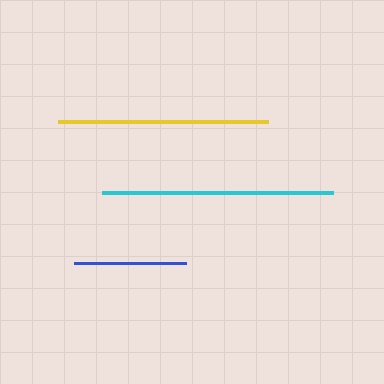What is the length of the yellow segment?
The yellow segment is approximately 211 pixels long.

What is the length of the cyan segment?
The cyan segment is approximately 231 pixels long.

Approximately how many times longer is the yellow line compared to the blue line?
The yellow line is approximately 1.9 times the length of the blue line.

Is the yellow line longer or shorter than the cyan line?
The cyan line is longer than the yellow line.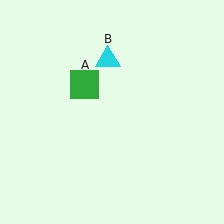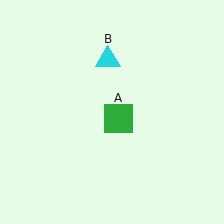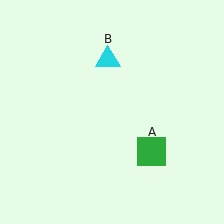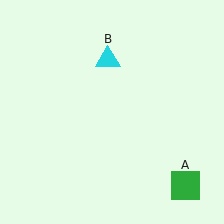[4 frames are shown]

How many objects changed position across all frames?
1 object changed position: green square (object A).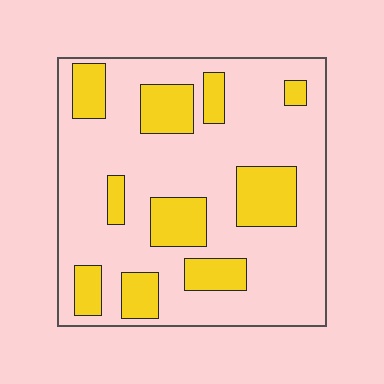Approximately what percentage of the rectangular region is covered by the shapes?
Approximately 25%.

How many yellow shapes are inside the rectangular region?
10.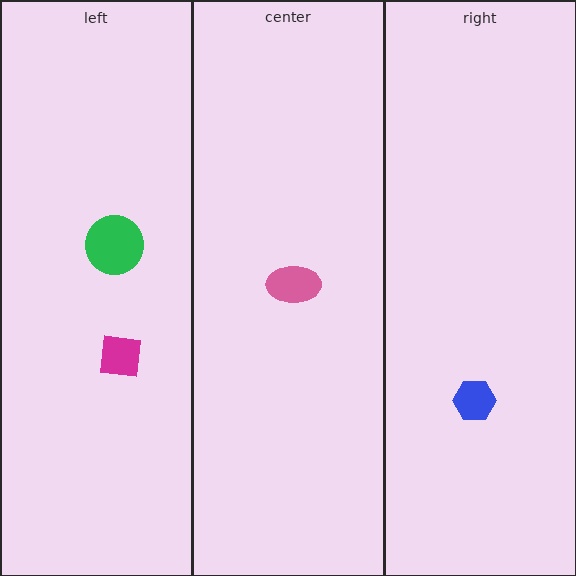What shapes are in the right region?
The blue hexagon.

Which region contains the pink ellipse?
The center region.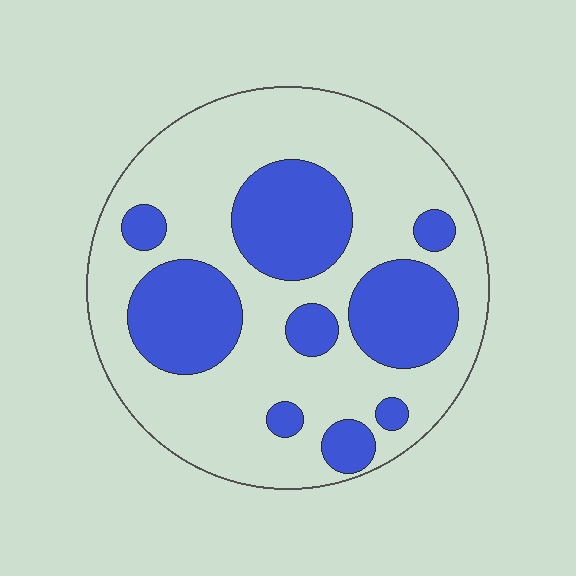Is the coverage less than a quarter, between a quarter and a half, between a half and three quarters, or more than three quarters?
Between a quarter and a half.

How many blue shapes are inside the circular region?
9.